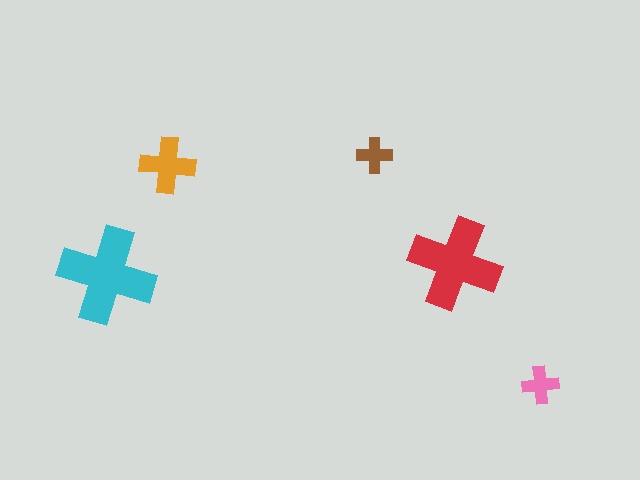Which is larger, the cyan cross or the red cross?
The cyan one.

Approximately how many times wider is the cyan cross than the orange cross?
About 1.5 times wider.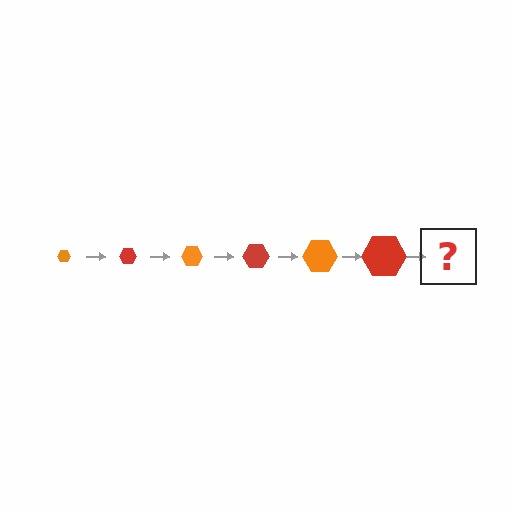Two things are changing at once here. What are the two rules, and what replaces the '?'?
The two rules are that the hexagon grows larger each step and the color cycles through orange and red. The '?' should be an orange hexagon, larger than the previous one.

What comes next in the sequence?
The next element should be an orange hexagon, larger than the previous one.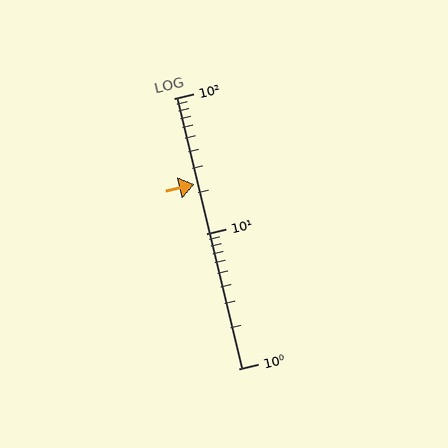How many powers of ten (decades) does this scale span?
The scale spans 2 decades, from 1 to 100.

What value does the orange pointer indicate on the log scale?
The pointer indicates approximately 23.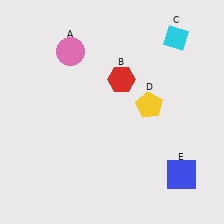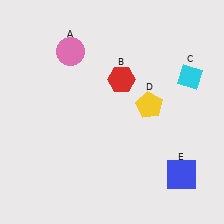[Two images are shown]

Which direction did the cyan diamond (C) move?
The cyan diamond (C) moved down.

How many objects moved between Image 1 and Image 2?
1 object moved between the two images.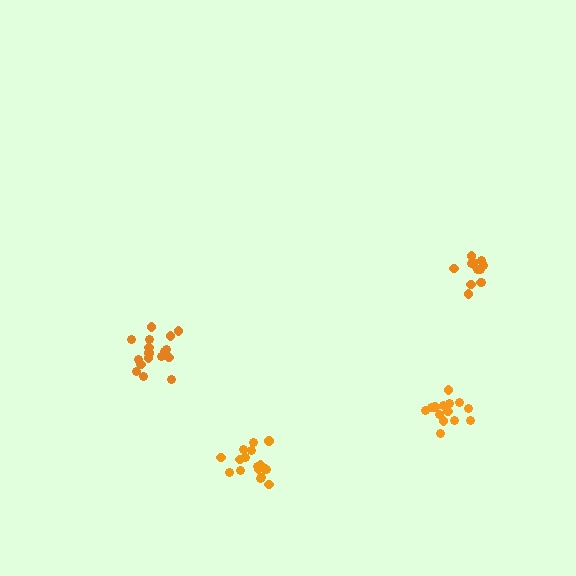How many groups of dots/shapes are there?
There are 4 groups.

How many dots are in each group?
Group 1: 17 dots, Group 2: 13 dots, Group 3: 14 dots, Group 4: 17 dots (61 total).